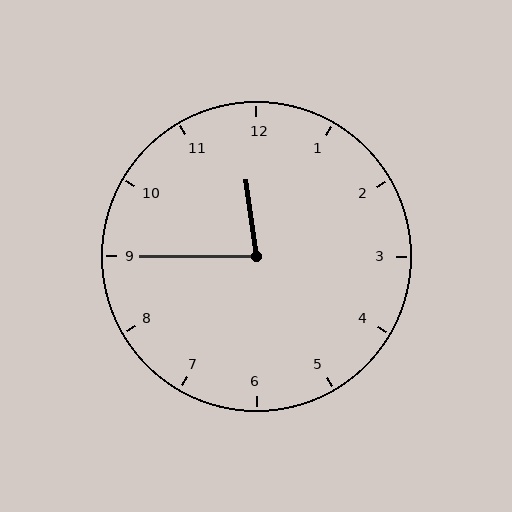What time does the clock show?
11:45.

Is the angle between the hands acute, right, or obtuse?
It is acute.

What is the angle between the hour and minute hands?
Approximately 82 degrees.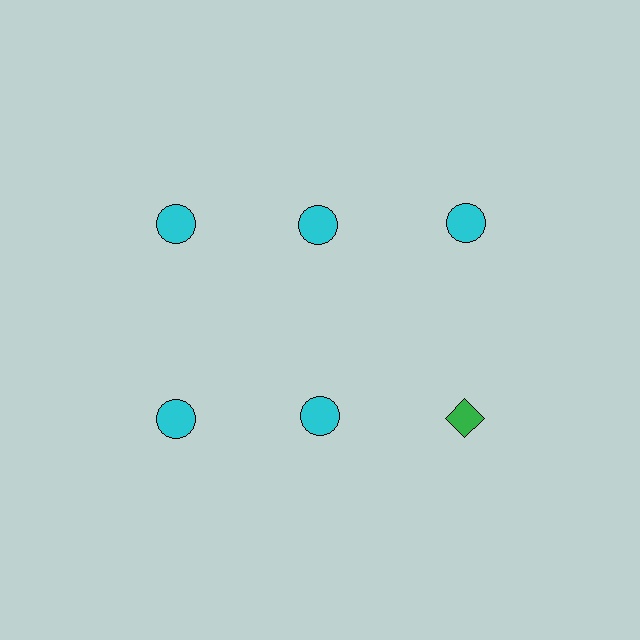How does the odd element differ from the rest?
It differs in both color (green instead of cyan) and shape (diamond instead of circle).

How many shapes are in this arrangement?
There are 6 shapes arranged in a grid pattern.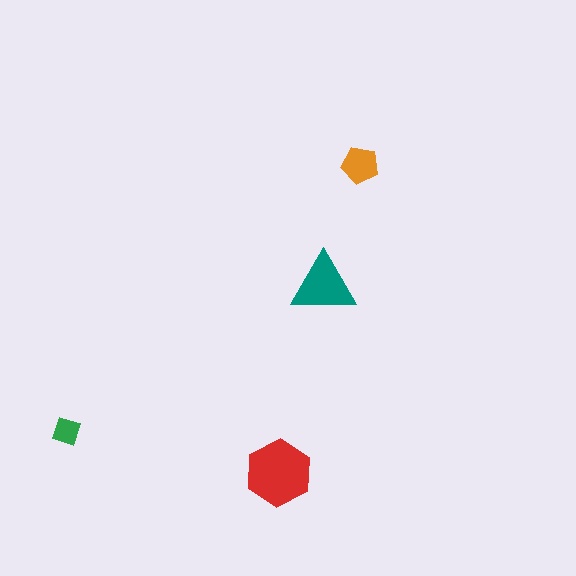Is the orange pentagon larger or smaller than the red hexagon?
Smaller.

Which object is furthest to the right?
The orange pentagon is rightmost.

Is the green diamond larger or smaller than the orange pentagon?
Smaller.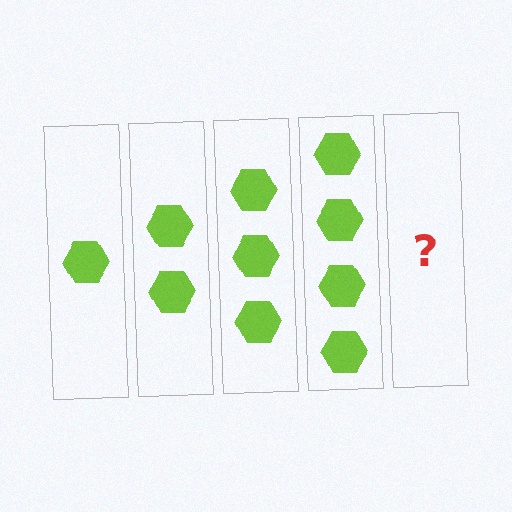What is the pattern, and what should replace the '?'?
The pattern is that each step adds one more hexagon. The '?' should be 5 hexagons.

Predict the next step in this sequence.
The next step is 5 hexagons.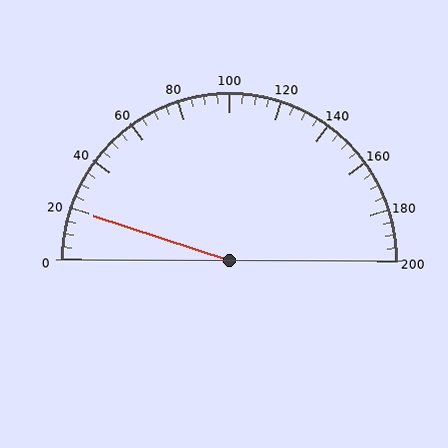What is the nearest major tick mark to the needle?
The nearest major tick mark is 20.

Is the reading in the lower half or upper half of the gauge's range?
The reading is in the lower half of the range (0 to 200).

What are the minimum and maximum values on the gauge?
The gauge ranges from 0 to 200.